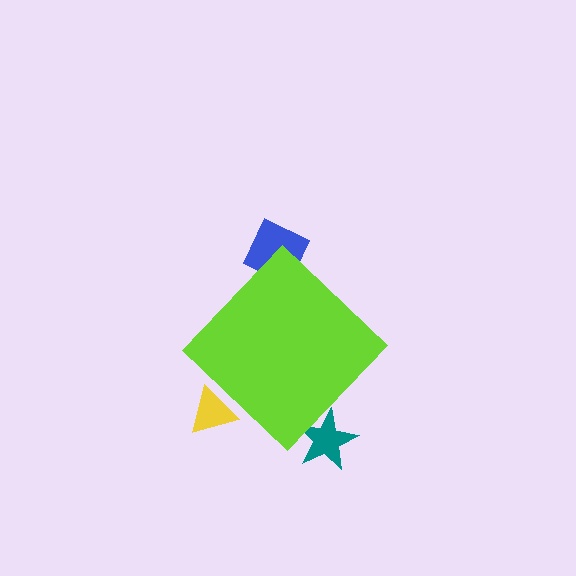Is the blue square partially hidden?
Yes, the blue square is partially hidden behind the lime diamond.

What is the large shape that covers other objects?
A lime diamond.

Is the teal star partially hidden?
Yes, the teal star is partially hidden behind the lime diamond.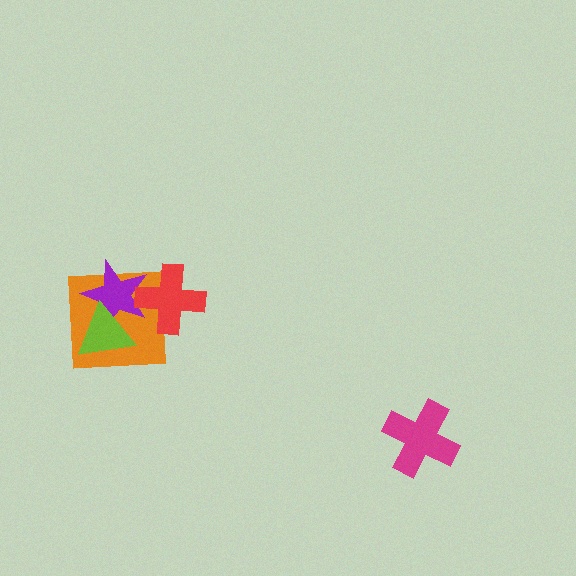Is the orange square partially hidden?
Yes, it is partially covered by another shape.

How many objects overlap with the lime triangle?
2 objects overlap with the lime triangle.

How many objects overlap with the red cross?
2 objects overlap with the red cross.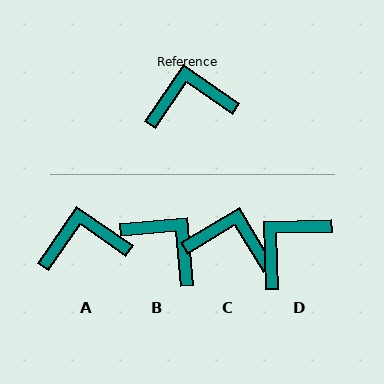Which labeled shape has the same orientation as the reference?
A.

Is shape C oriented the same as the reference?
No, it is off by about 24 degrees.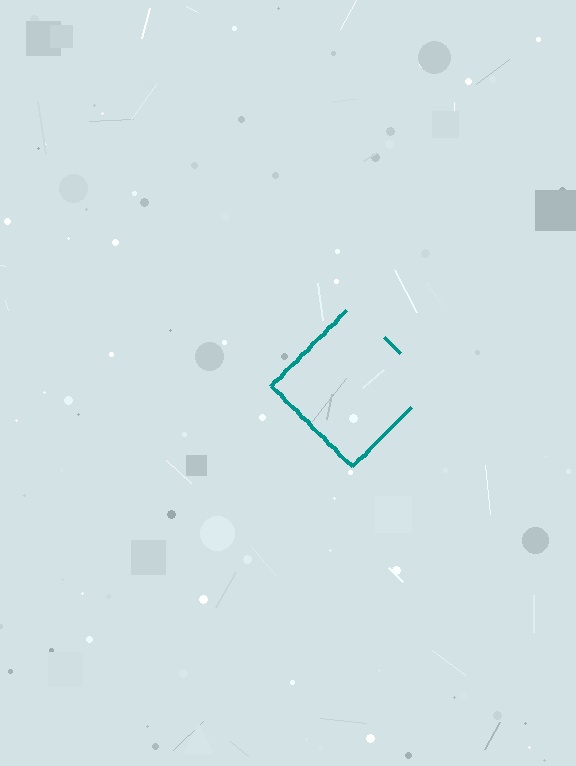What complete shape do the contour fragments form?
The contour fragments form a diamond.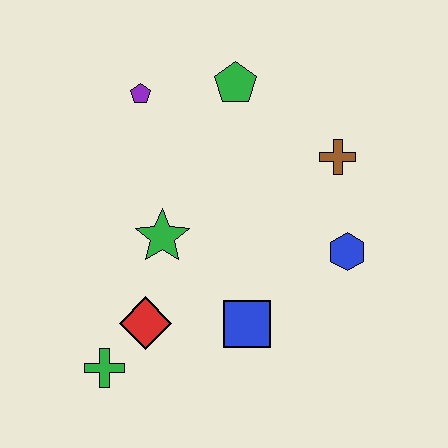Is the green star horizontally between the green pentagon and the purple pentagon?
Yes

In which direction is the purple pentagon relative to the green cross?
The purple pentagon is above the green cross.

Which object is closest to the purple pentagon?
The green pentagon is closest to the purple pentagon.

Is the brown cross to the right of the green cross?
Yes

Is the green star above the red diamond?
Yes